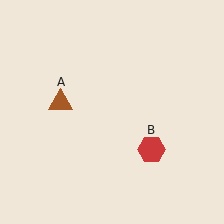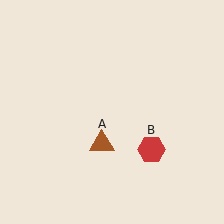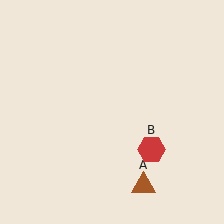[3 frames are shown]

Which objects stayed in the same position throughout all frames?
Red hexagon (object B) remained stationary.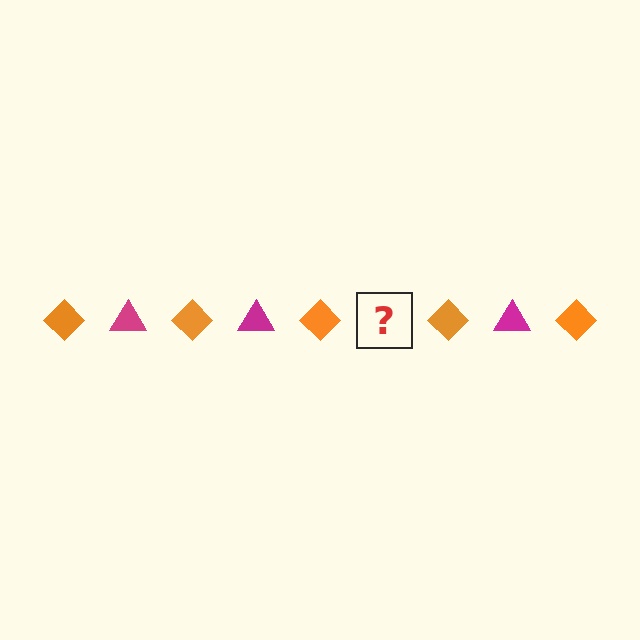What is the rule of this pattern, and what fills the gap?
The rule is that the pattern alternates between orange diamond and magenta triangle. The gap should be filled with a magenta triangle.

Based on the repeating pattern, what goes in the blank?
The blank should be a magenta triangle.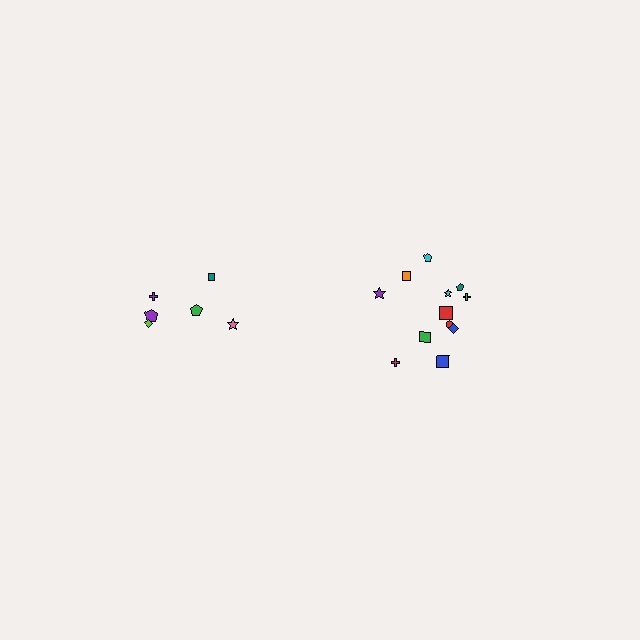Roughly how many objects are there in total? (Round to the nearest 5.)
Roughly 20 objects in total.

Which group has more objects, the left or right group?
The right group.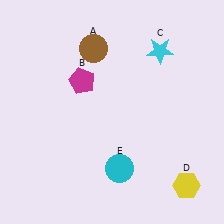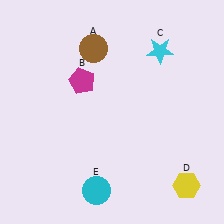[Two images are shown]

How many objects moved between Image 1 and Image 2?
1 object moved between the two images.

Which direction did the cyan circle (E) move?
The cyan circle (E) moved left.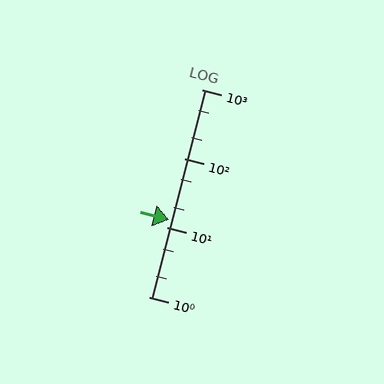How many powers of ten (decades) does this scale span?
The scale spans 3 decades, from 1 to 1000.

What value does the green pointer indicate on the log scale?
The pointer indicates approximately 13.